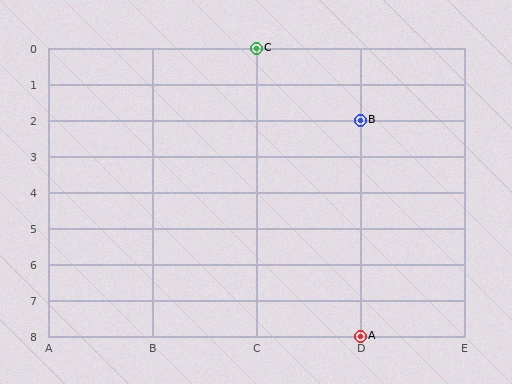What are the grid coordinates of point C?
Point C is at grid coordinates (C, 0).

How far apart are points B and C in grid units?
Points B and C are 1 column and 2 rows apart (about 2.2 grid units diagonally).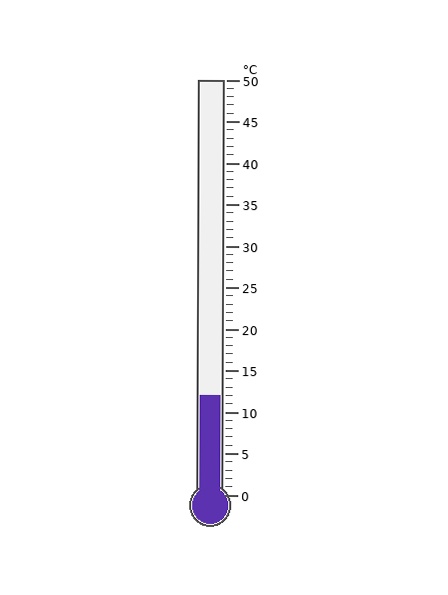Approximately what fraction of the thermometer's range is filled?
The thermometer is filled to approximately 25% of its range.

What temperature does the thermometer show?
The thermometer shows approximately 12°C.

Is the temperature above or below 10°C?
The temperature is above 10°C.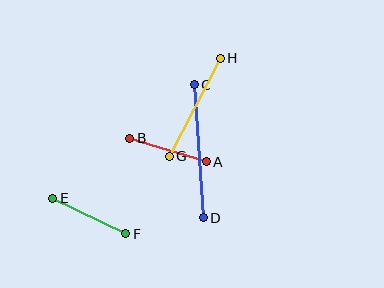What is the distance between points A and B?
The distance is approximately 80 pixels.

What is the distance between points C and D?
The distance is approximately 133 pixels.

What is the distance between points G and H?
The distance is approximately 111 pixels.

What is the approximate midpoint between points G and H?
The midpoint is at approximately (195, 107) pixels.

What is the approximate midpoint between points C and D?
The midpoint is at approximately (199, 151) pixels.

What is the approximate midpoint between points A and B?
The midpoint is at approximately (168, 150) pixels.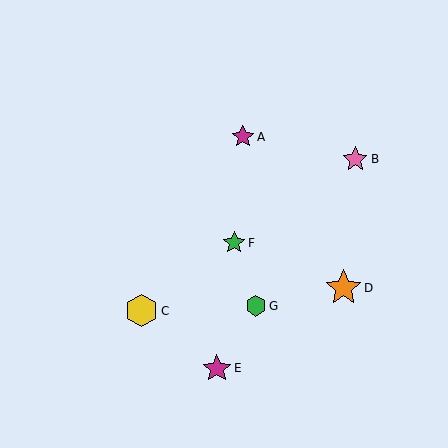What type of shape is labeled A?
Shape A is a magenta star.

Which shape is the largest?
The orange star (labeled D) is the largest.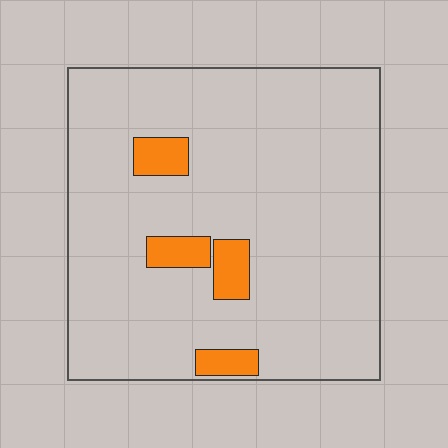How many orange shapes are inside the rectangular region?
4.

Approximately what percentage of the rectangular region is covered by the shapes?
Approximately 10%.